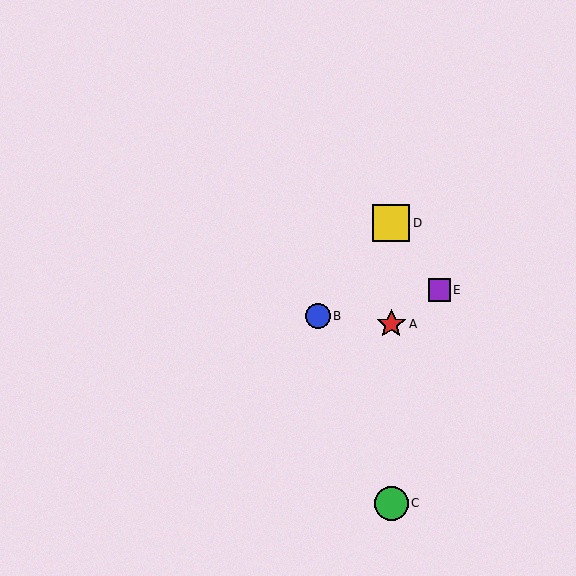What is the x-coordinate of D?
Object D is at x≈391.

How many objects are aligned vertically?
3 objects (A, C, D) are aligned vertically.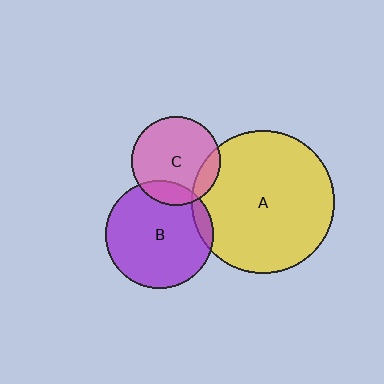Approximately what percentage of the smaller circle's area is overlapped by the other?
Approximately 15%.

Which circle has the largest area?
Circle A (yellow).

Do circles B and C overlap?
Yes.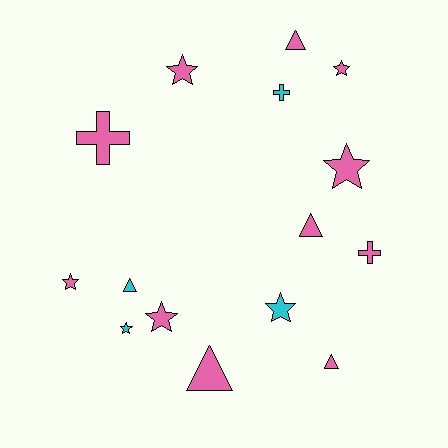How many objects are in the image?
There are 15 objects.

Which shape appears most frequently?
Star, with 7 objects.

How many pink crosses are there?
There are 2 pink crosses.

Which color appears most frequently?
Pink, with 11 objects.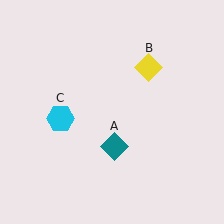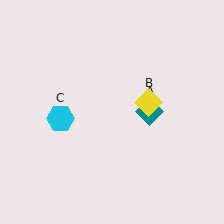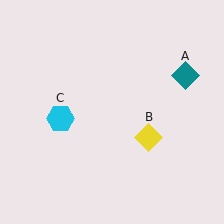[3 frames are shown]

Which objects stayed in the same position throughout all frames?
Cyan hexagon (object C) remained stationary.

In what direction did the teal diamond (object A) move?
The teal diamond (object A) moved up and to the right.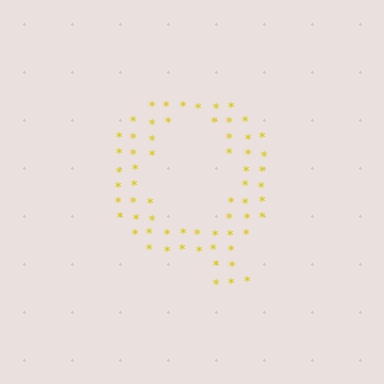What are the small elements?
The small elements are asterisks.